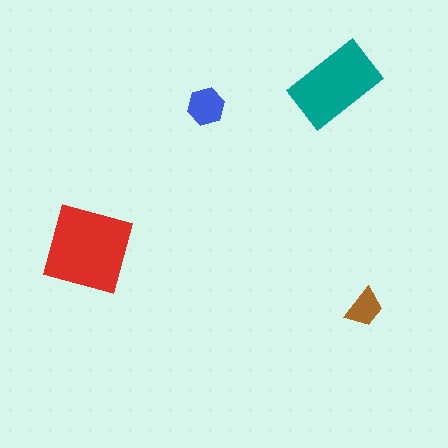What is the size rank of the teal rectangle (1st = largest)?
2nd.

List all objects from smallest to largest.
The brown trapezoid, the blue hexagon, the teal rectangle, the red square.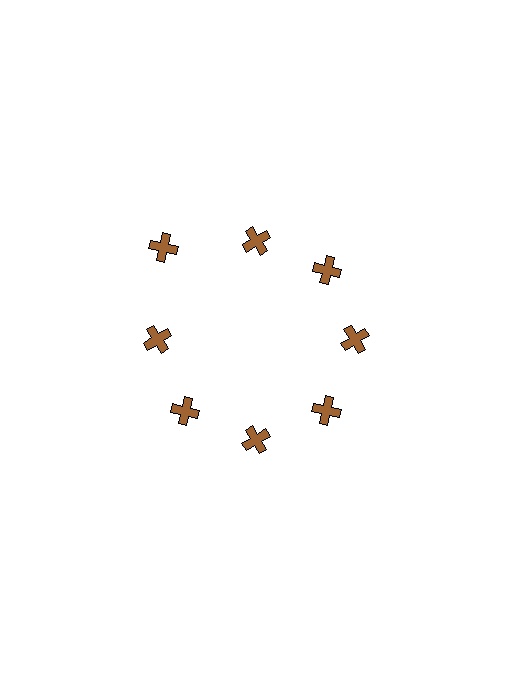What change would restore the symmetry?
The symmetry would be restored by moving it inward, back onto the ring so that all 8 crosses sit at equal angles and equal distance from the center.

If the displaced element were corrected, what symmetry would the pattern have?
It would have 8-fold rotational symmetry — the pattern would map onto itself every 45 degrees.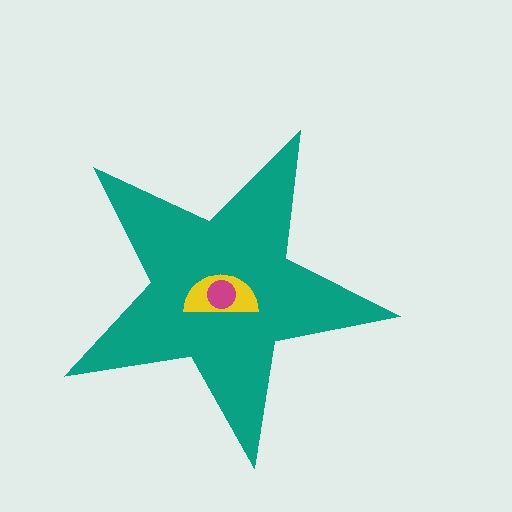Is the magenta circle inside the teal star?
Yes.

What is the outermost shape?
The teal star.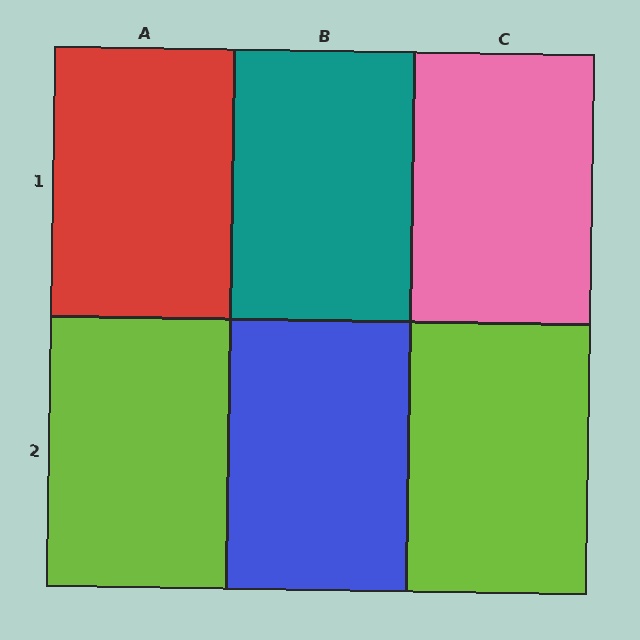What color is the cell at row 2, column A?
Lime.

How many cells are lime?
2 cells are lime.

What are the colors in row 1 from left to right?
Red, teal, pink.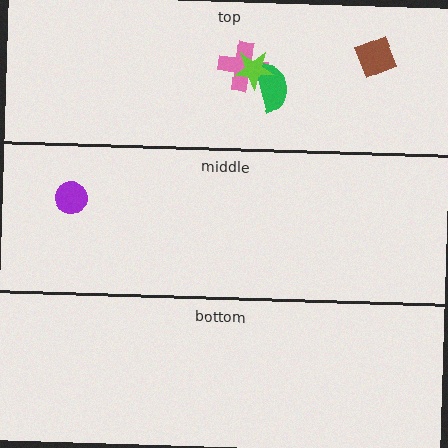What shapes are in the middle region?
The purple circle.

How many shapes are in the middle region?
1.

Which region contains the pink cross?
The top region.